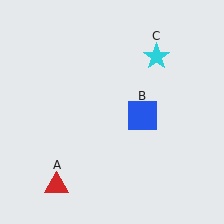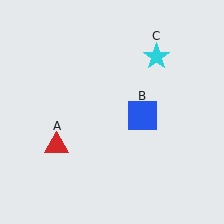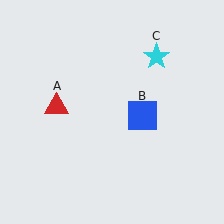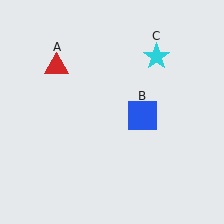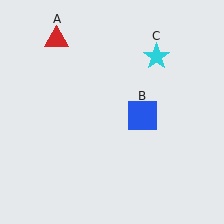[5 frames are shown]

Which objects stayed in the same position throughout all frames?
Blue square (object B) and cyan star (object C) remained stationary.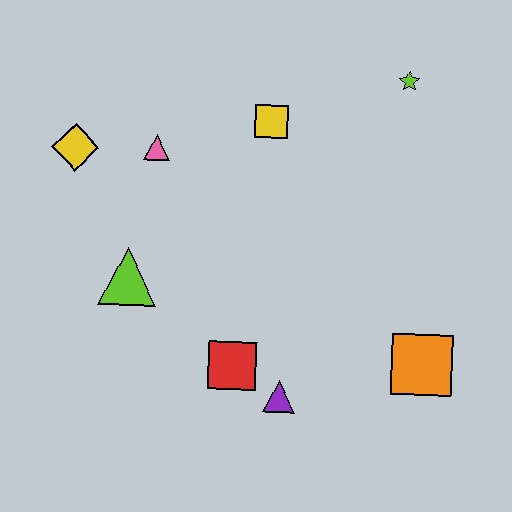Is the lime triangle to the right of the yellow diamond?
Yes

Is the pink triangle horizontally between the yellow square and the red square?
No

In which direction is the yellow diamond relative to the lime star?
The yellow diamond is to the left of the lime star.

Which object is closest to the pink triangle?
The yellow diamond is closest to the pink triangle.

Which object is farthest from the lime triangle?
The lime star is farthest from the lime triangle.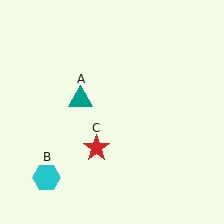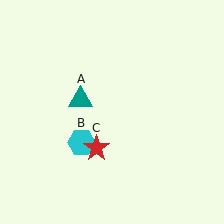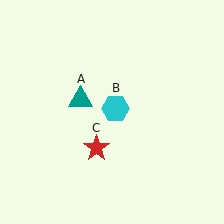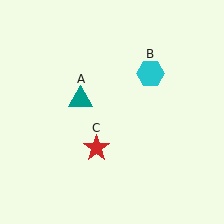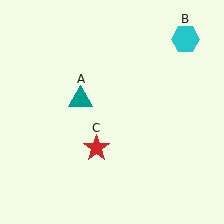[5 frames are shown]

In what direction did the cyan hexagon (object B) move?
The cyan hexagon (object B) moved up and to the right.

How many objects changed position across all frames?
1 object changed position: cyan hexagon (object B).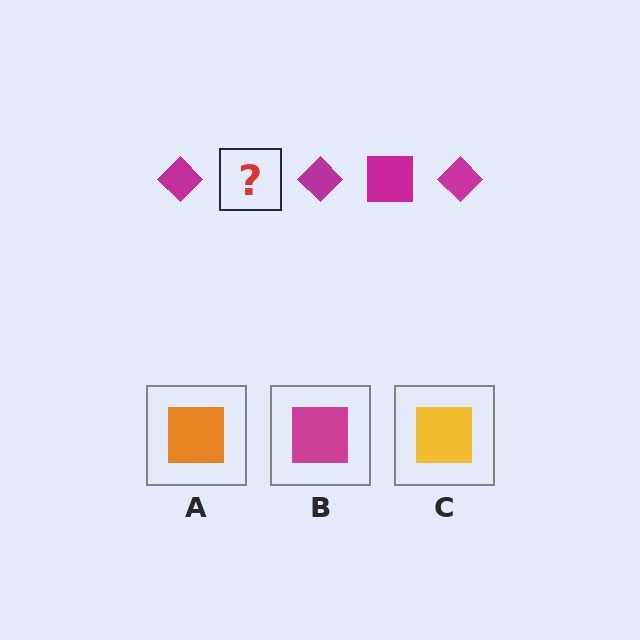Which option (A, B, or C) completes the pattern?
B.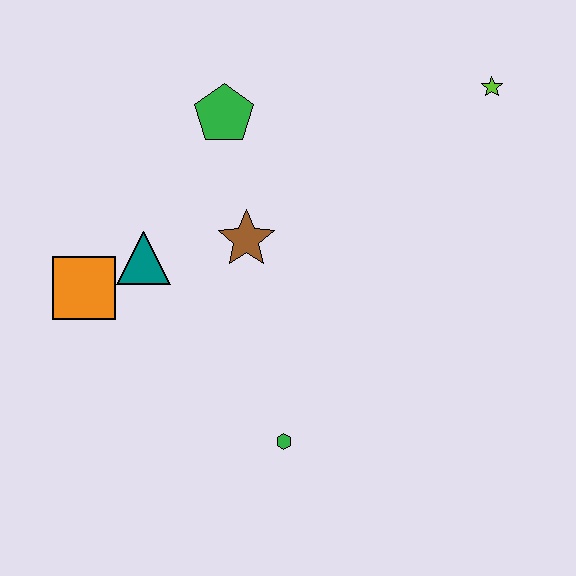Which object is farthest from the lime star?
The orange square is farthest from the lime star.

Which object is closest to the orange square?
The teal triangle is closest to the orange square.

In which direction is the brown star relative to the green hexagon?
The brown star is above the green hexagon.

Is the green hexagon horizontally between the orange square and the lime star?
Yes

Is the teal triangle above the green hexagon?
Yes